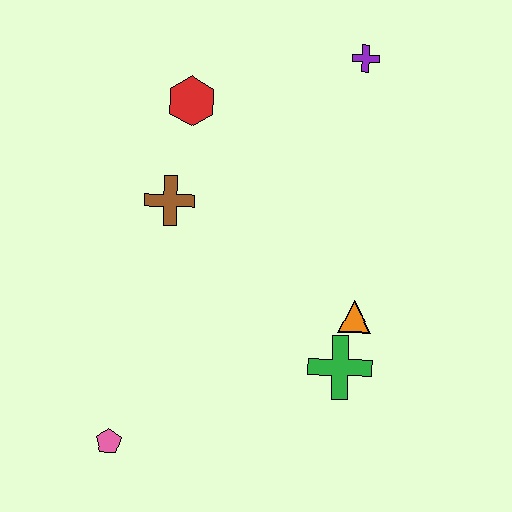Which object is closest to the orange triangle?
The green cross is closest to the orange triangle.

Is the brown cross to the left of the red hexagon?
Yes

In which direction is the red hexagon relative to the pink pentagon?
The red hexagon is above the pink pentagon.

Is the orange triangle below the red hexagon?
Yes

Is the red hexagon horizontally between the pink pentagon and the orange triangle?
Yes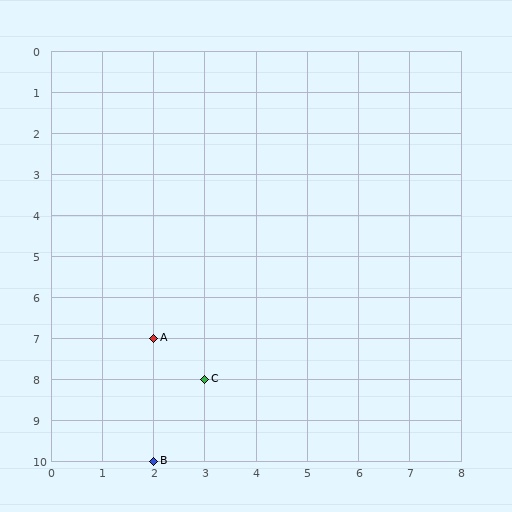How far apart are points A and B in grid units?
Points A and B are 3 rows apart.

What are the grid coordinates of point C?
Point C is at grid coordinates (3, 8).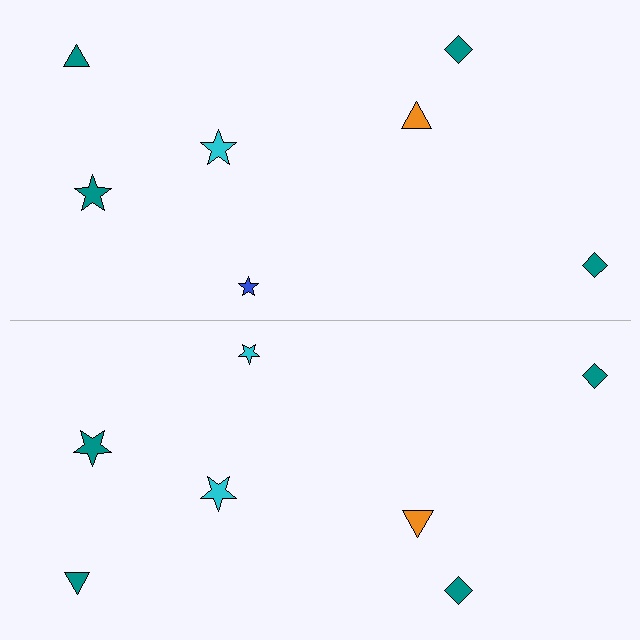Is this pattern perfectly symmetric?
No, the pattern is not perfectly symmetric. The cyan star on the bottom side breaks the symmetry — its mirror counterpart is blue.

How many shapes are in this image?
There are 14 shapes in this image.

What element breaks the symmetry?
The cyan star on the bottom side breaks the symmetry — its mirror counterpart is blue.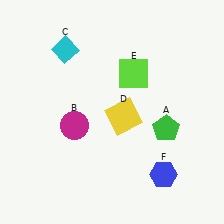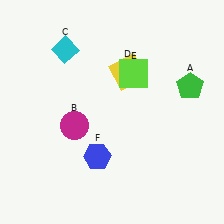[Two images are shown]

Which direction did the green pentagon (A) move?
The green pentagon (A) moved up.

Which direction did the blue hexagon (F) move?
The blue hexagon (F) moved left.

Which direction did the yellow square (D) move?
The yellow square (D) moved up.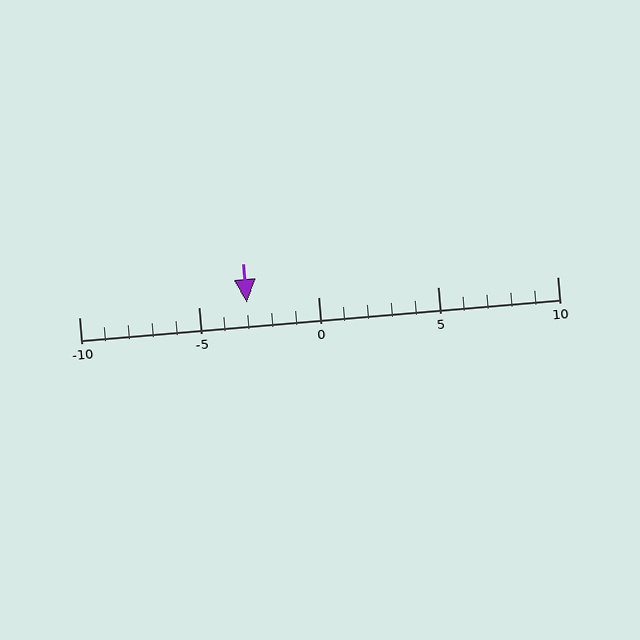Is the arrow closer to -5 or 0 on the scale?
The arrow is closer to -5.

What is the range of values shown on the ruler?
The ruler shows values from -10 to 10.